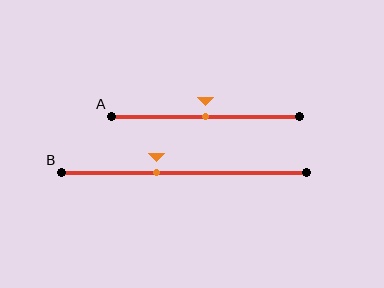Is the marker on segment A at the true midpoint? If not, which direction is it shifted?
Yes, the marker on segment A is at the true midpoint.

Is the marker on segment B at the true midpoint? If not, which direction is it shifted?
No, the marker on segment B is shifted to the left by about 11% of the segment length.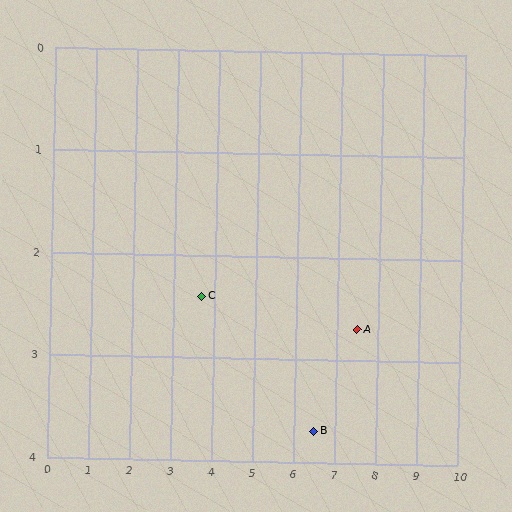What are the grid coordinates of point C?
Point C is at approximately (3.7, 2.4).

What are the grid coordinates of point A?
Point A is at approximately (7.5, 2.7).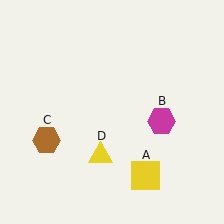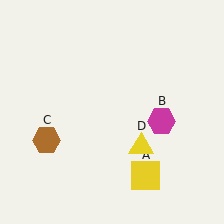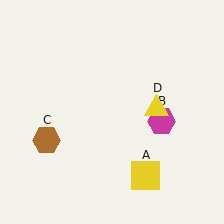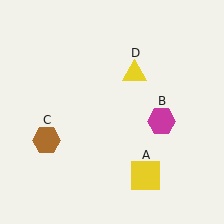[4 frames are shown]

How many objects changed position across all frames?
1 object changed position: yellow triangle (object D).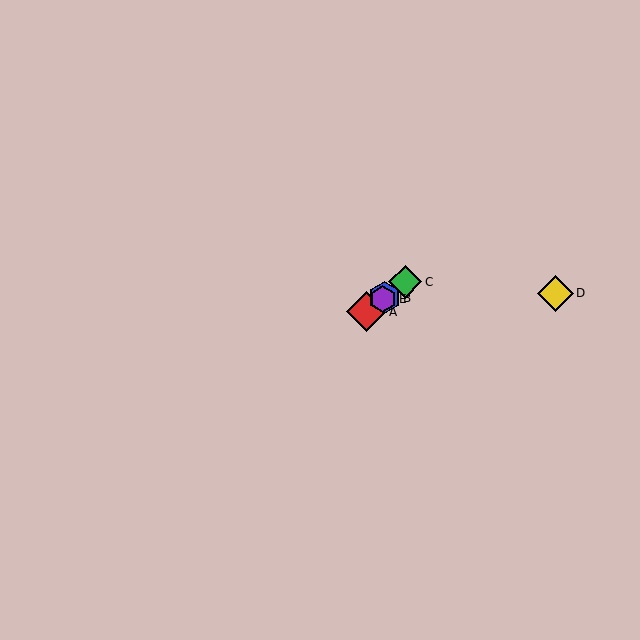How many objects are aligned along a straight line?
4 objects (A, B, C, E) are aligned along a straight line.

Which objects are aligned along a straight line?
Objects A, B, C, E are aligned along a straight line.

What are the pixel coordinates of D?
Object D is at (555, 293).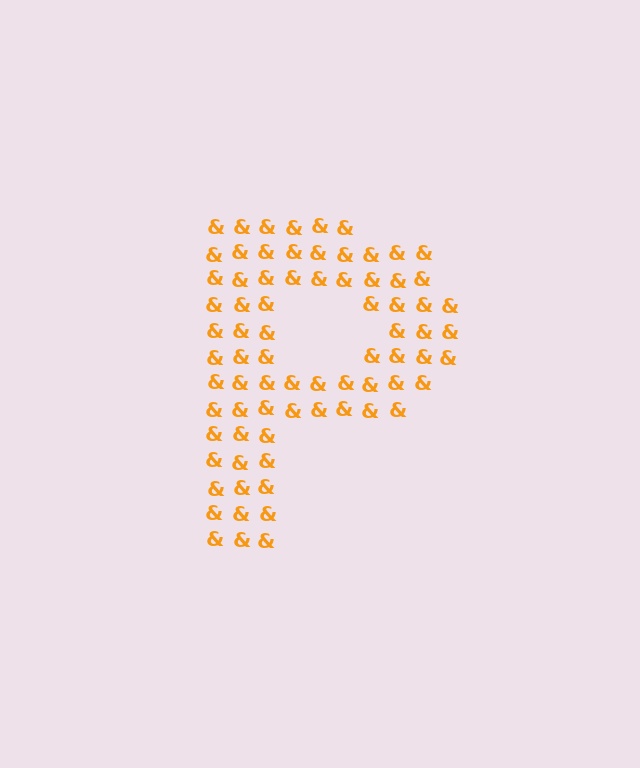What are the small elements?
The small elements are ampersands.